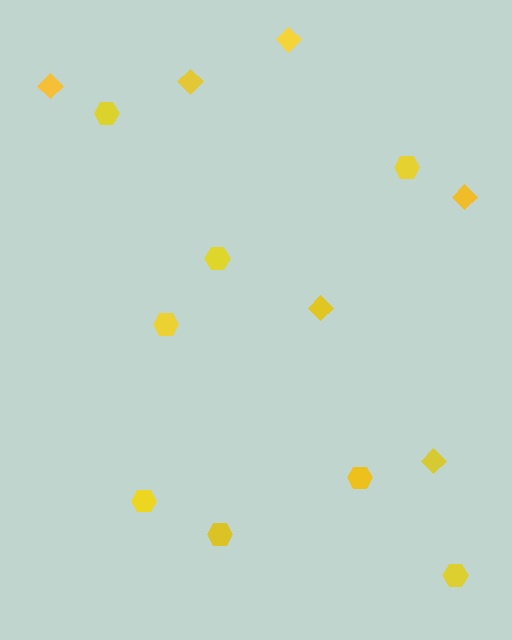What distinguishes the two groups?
There are 2 groups: one group of hexagons (8) and one group of diamonds (6).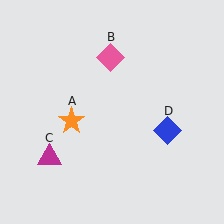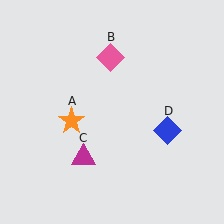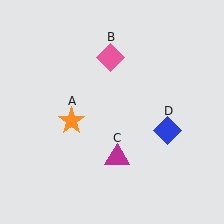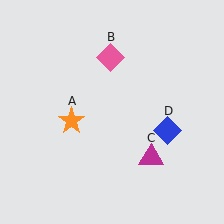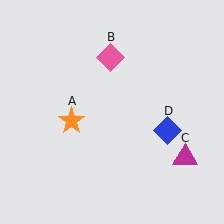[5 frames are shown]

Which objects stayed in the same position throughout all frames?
Orange star (object A) and pink diamond (object B) and blue diamond (object D) remained stationary.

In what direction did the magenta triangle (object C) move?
The magenta triangle (object C) moved right.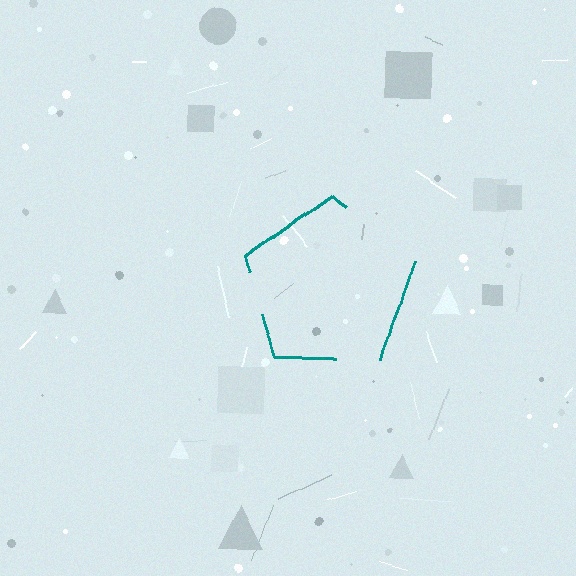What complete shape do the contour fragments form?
The contour fragments form a pentagon.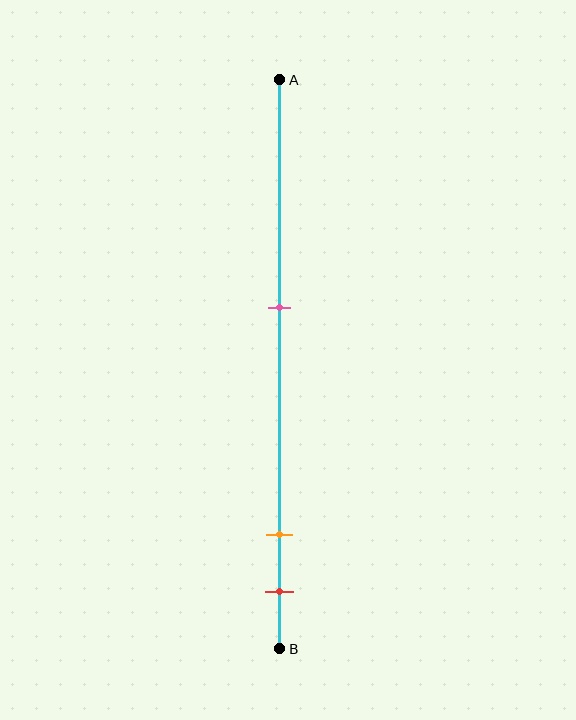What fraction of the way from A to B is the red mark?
The red mark is approximately 90% (0.9) of the way from A to B.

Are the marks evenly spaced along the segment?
No, the marks are not evenly spaced.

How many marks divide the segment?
There are 3 marks dividing the segment.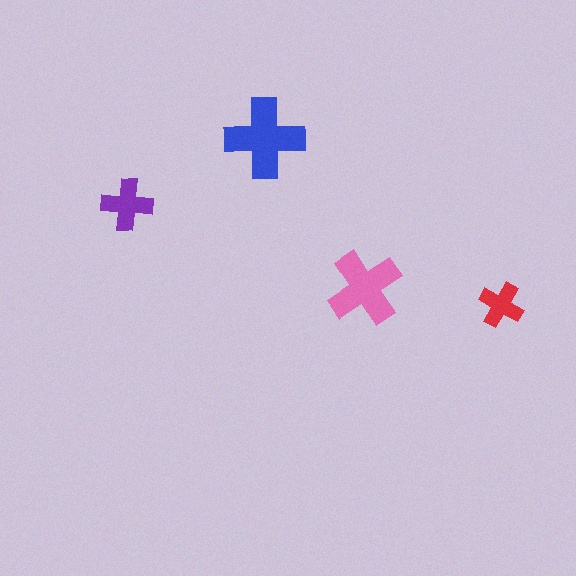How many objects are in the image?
There are 4 objects in the image.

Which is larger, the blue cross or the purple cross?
The blue one.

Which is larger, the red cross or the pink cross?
The pink one.